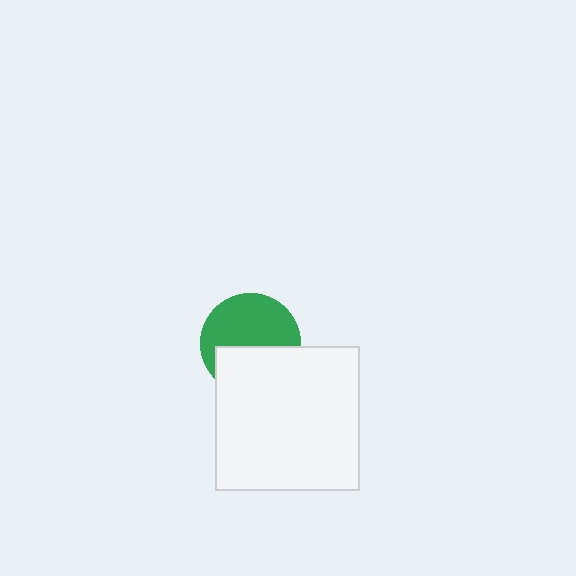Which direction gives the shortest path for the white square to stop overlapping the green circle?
Moving down gives the shortest separation.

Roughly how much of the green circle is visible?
About half of it is visible (roughly 57%).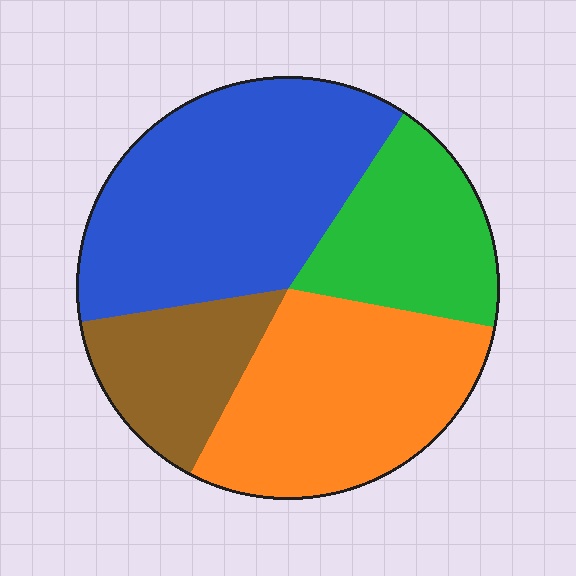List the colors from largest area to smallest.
From largest to smallest: blue, orange, green, brown.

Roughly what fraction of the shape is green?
Green takes up about one fifth (1/5) of the shape.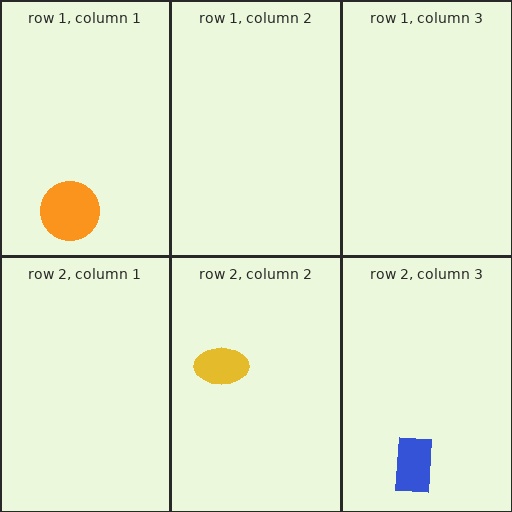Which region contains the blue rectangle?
The row 2, column 3 region.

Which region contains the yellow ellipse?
The row 2, column 2 region.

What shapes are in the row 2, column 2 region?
The yellow ellipse.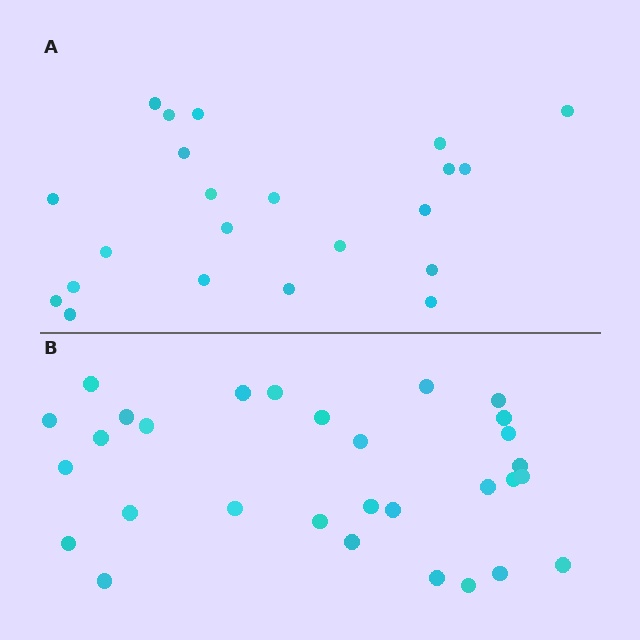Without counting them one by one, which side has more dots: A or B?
Region B (the bottom region) has more dots.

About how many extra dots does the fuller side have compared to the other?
Region B has roughly 8 or so more dots than region A.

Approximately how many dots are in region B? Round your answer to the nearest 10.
About 30 dots.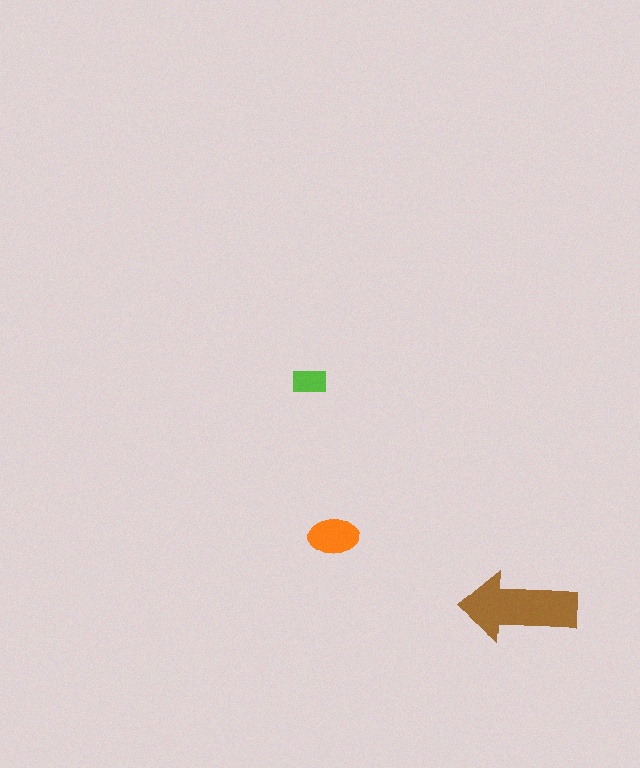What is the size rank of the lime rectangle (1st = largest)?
3rd.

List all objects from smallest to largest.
The lime rectangle, the orange ellipse, the brown arrow.